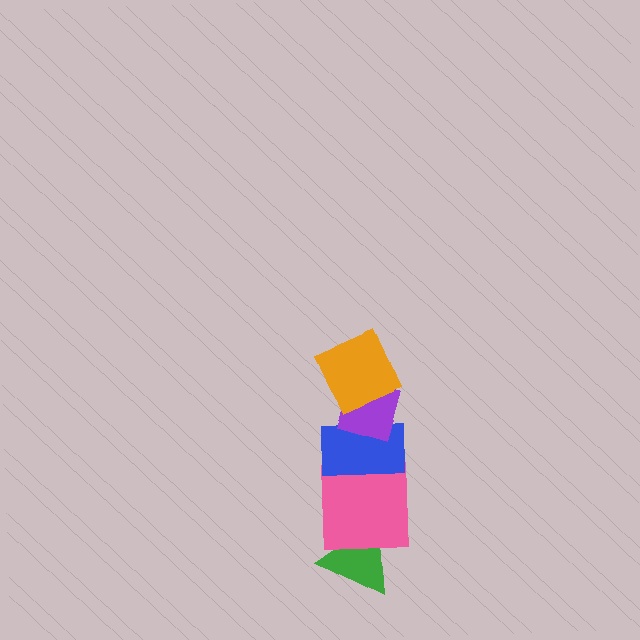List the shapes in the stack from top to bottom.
From top to bottom: the orange square, the purple diamond, the blue rectangle, the pink square, the green triangle.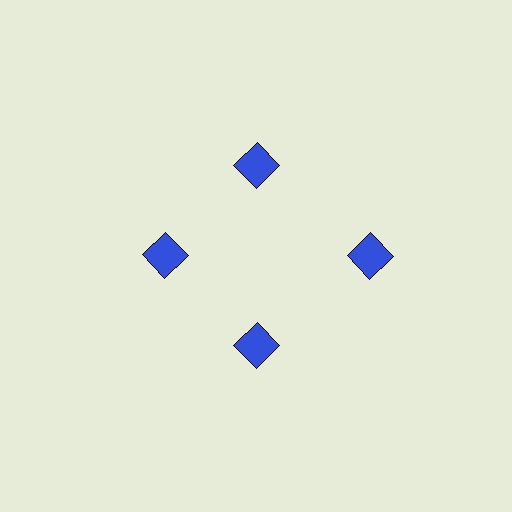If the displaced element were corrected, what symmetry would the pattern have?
It would have 4-fold rotational symmetry — the pattern would map onto itself every 90 degrees.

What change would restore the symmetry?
The symmetry would be restored by moving it inward, back onto the ring so that all 4 squares sit at equal angles and equal distance from the center.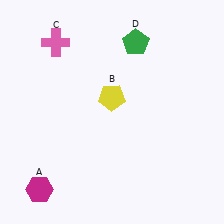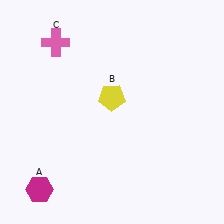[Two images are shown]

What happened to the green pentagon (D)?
The green pentagon (D) was removed in Image 2. It was in the top-right area of Image 1.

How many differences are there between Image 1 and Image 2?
There is 1 difference between the two images.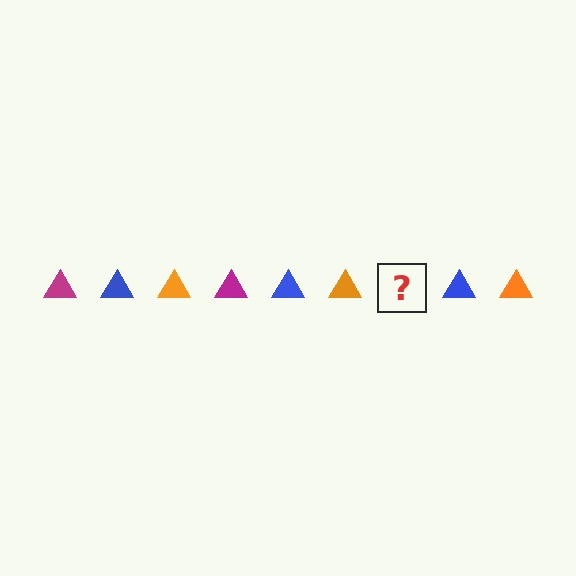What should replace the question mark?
The question mark should be replaced with a magenta triangle.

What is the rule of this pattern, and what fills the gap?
The rule is that the pattern cycles through magenta, blue, orange triangles. The gap should be filled with a magenta triangle.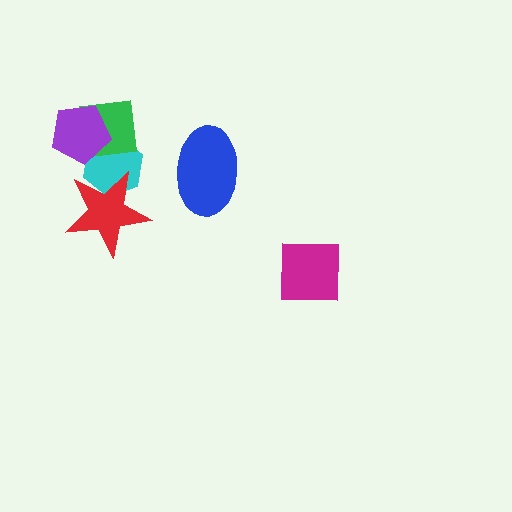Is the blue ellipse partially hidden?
No, no other shape covers it.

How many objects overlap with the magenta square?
0 objects overlap with the magenta square.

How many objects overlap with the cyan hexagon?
3 objects overlap with the cyan hexagon.